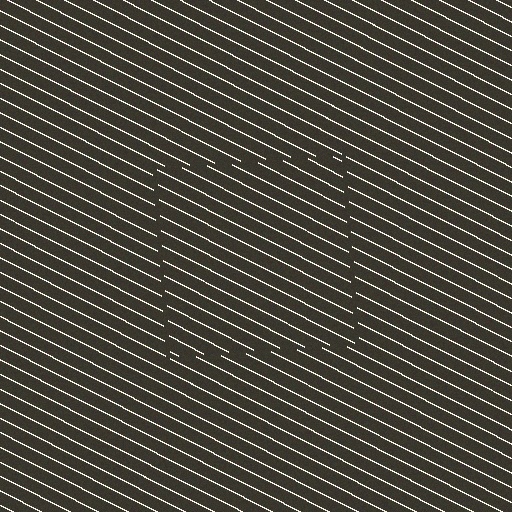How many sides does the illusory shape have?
4 sides — the line-ends trace a square.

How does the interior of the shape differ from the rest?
The interior of the shape contains the same grating, shifted by half a period — the contour is defined by the phase discontinuity where line-ends from the inner and outer gratings abut.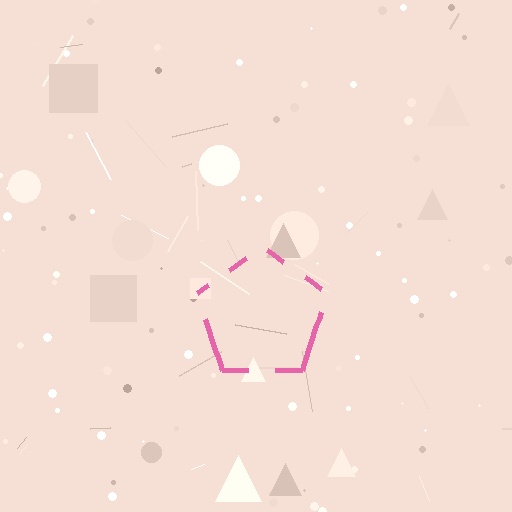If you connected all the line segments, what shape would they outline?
They would outline a pentagon.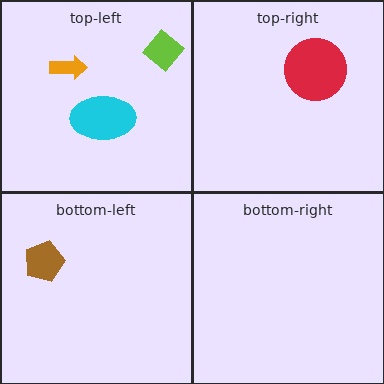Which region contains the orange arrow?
The top-left region.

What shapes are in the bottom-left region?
The brown pentagon.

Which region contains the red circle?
The top-right region.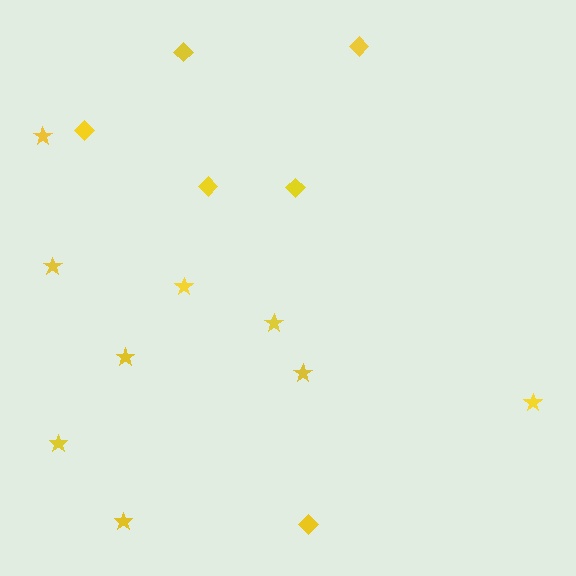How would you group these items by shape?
There are 2 groups: one group of diamonds (6) and one group of stars (9).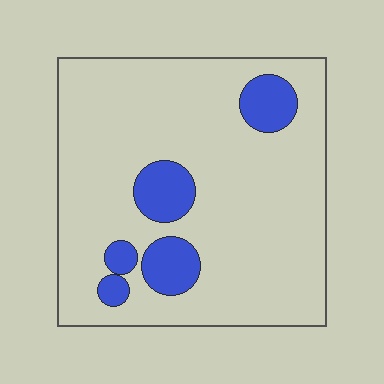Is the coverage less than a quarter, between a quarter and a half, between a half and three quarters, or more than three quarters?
Less than a quarter.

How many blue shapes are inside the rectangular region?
5.